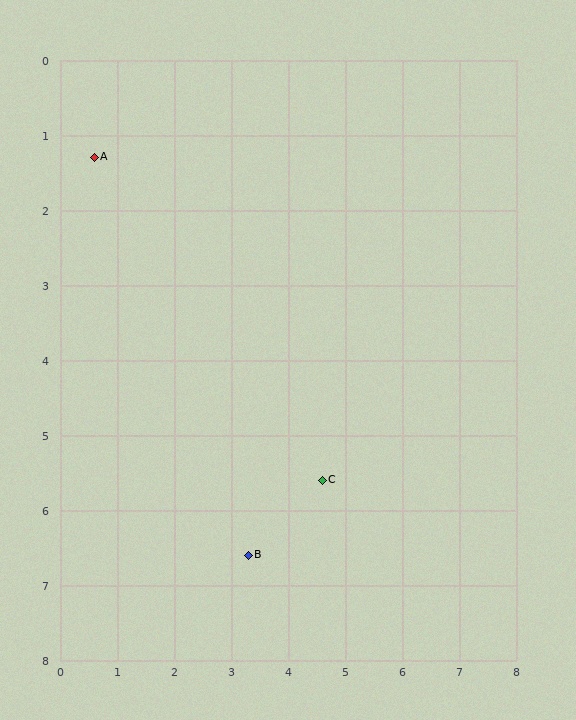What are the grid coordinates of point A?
Point A is at approximately (0.6, 1.3).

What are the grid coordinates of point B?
Point B is at approximately (3.3, 6.6).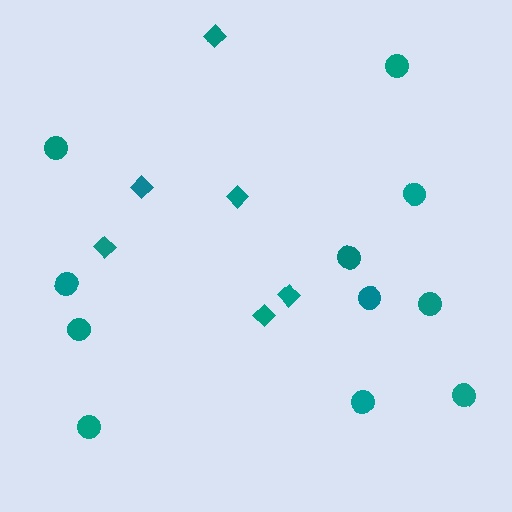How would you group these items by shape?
There are 2 groups: one group of circles (11) and one group of diamonds (6).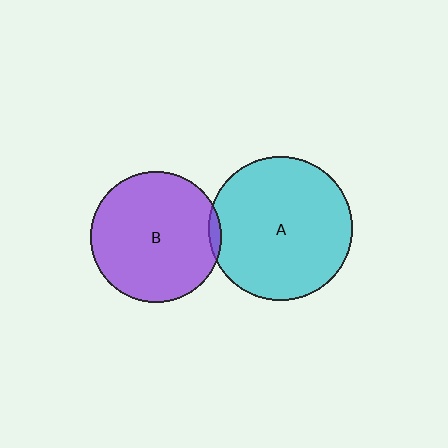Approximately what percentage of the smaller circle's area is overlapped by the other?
Approximately 5%.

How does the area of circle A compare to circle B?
Approximately 1.2 times.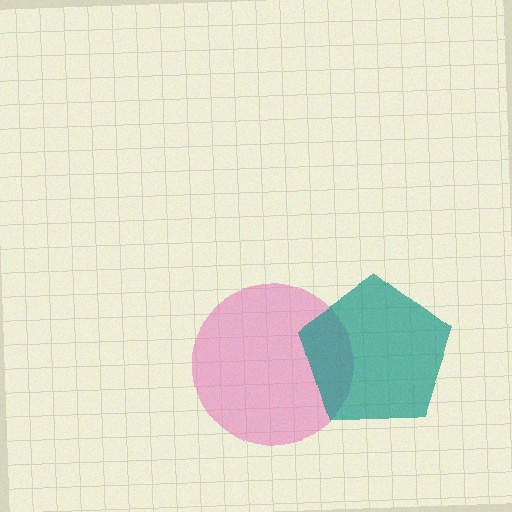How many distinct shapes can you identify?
There are 2 distinct shapes: a pink circle, a teal pentagon.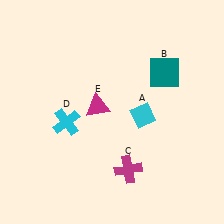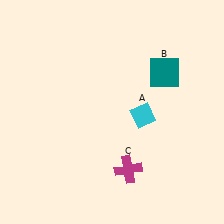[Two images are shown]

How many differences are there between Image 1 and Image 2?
There are 2 differences between the two images.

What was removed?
The cyan cross (D), the magenta triangle (E) were removed in Image 2.